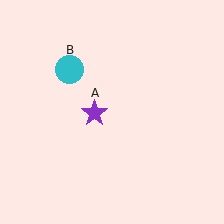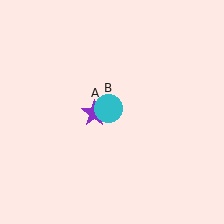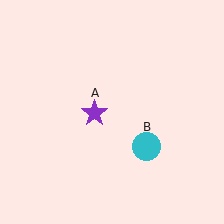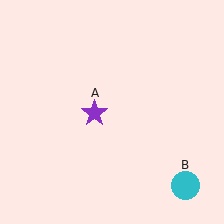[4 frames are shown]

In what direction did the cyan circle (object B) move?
The cyan circle (object B) moved down and to the right.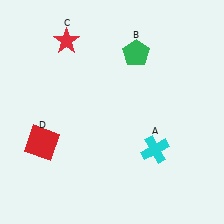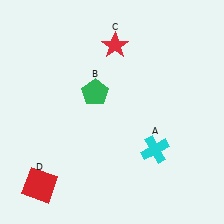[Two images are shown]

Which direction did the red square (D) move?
The red square (D) moved down.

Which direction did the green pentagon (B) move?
The green pentagon (B) moved left.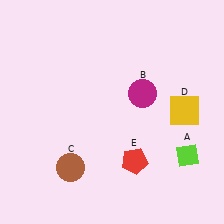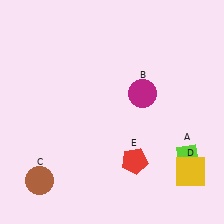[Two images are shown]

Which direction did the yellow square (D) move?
The yellow square (D) moved down.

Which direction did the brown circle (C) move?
The brown circle (C) moved left.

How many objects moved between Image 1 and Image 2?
2 objects moved between the two images.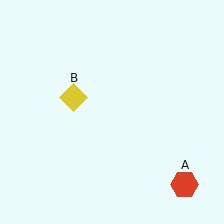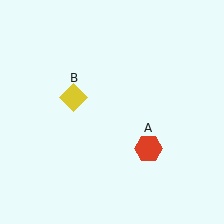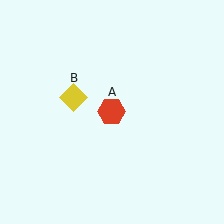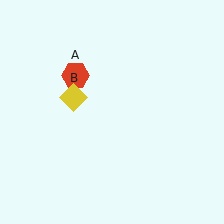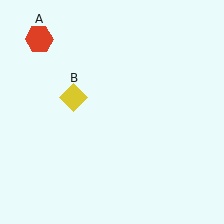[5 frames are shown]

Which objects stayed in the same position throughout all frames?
Yellow diamond (object B) remained stationary.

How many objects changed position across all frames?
1 object changed position: red hexagon (object A).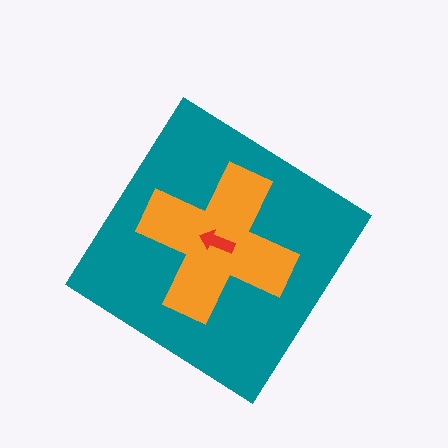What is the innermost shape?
The red arrow.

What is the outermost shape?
The teal diamond.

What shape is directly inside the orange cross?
The red arrow.